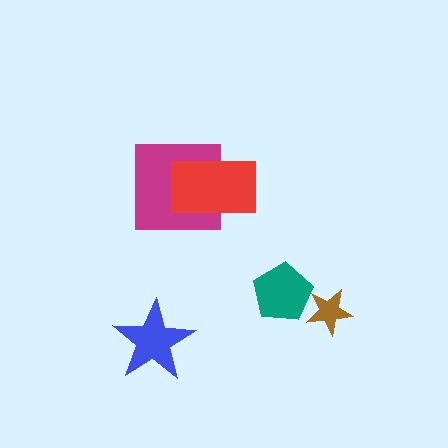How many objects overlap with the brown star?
1 object overlaps with the brown star.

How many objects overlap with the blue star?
0 objects overlap with the blue star.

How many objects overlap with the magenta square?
1 object overlaps with the magenta square.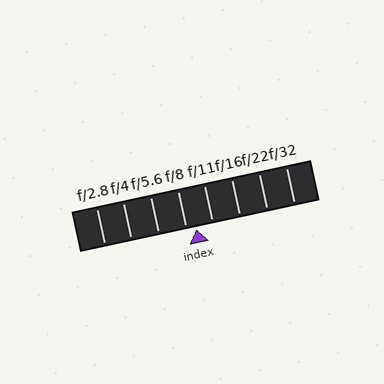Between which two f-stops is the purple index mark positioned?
The index mark is between f/8 and f/11.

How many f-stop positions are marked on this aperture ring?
There are 8 f-stop positions marked.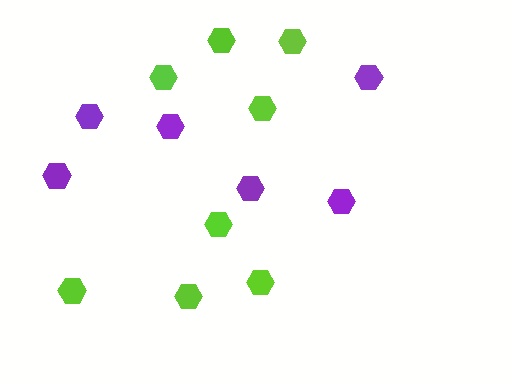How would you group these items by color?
There are 2 groups: one group of purple hexagons (6) and one group of lime hexagons (8).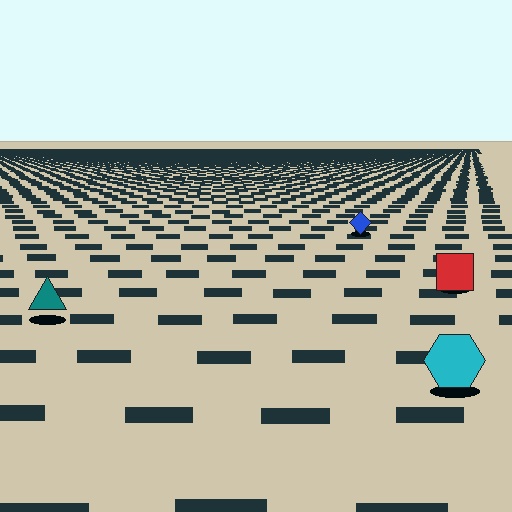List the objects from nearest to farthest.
From nearest to farthest: the cyan hexagon, the teal triangle, the red square, the blue diamond.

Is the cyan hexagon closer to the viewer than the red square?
Yes. The cyan hexagon is closer — you can tell from the texture gradient: the ground texture is coarser near it.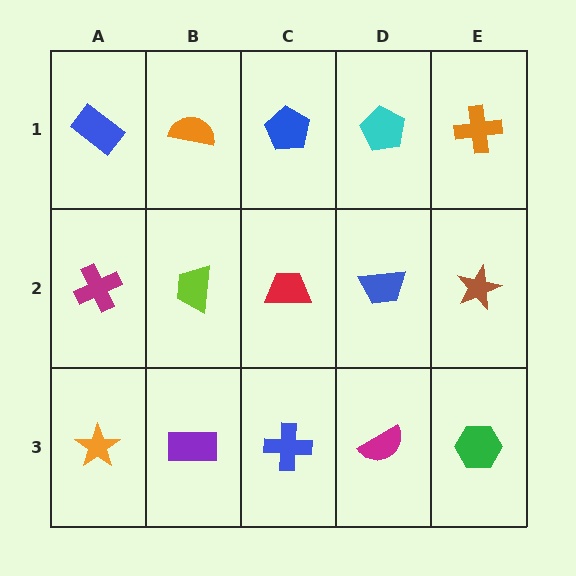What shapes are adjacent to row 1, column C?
A red trapezoid (row 2, column C), an orange semicircle (row 1, column B), a cyan pentagon (row 1, column D).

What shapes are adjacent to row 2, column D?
A cyan pentagon (row 1, column D), a magenta semicircle (row 3, column D), a red trapezoid (row 2, column C), a brown star (row 2, column E).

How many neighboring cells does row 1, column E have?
2.